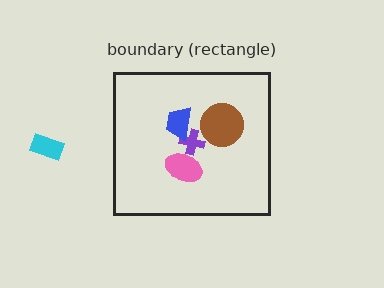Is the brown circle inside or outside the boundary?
Inside.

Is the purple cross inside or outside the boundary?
Inside.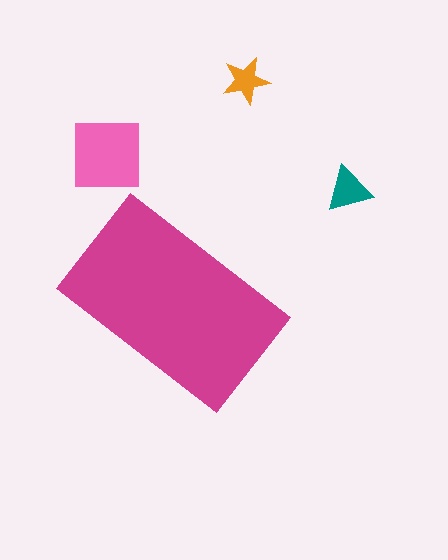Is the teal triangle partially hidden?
No, the teal triangle is fully visible.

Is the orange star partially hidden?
No, the orange star is fully visible.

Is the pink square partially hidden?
No, the pink square is fully visible.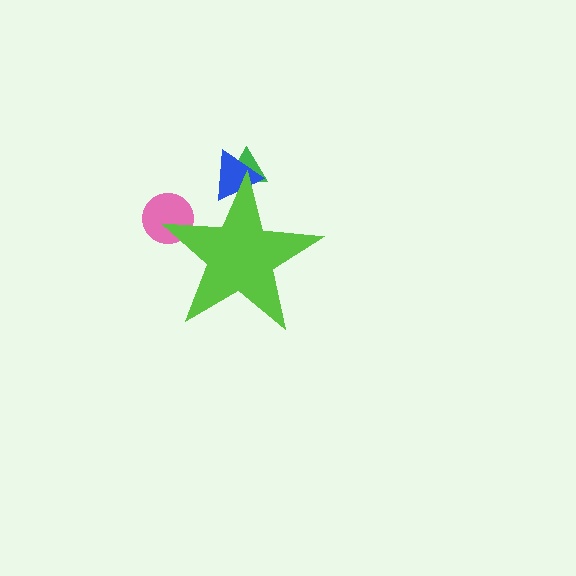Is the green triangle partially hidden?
Yes, the green triangle is partially hidden behind the lime star.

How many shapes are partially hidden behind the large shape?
3 shapes are partially hidden.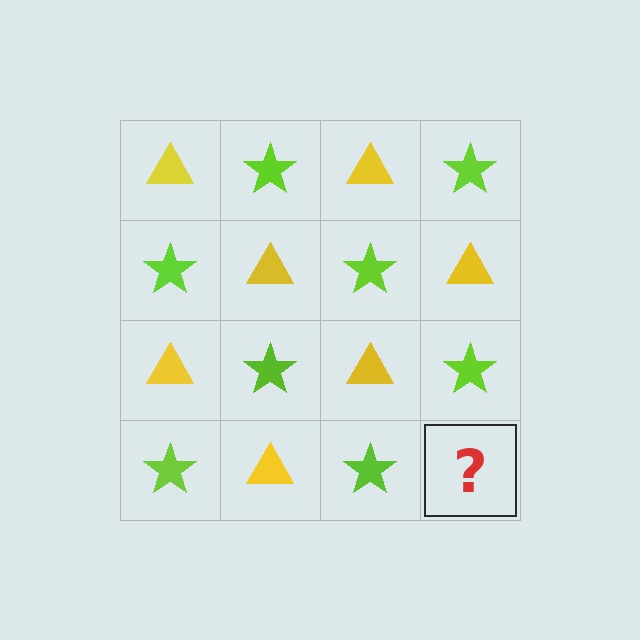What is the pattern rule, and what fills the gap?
The rule is that it alternates yellow triangle and lime star in a checkerboard pattern. The gap should be filled with a yellow triangle.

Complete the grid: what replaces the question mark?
The question mark should be replaced with a yellow triangle.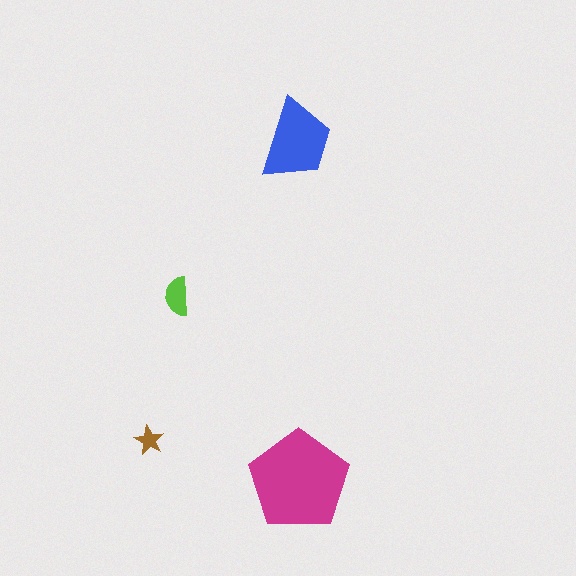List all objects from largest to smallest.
The magenta pentagon, the blue trapezoid, the lime semicircle, the brown star.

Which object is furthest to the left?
The brown star is leftmost.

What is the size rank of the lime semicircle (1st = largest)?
3rd.